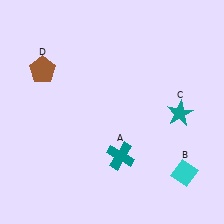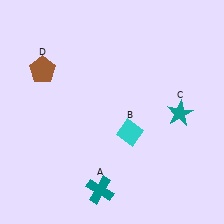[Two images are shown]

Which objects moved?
The objects that moved are: the teal cross (A), the cyan diamond (B).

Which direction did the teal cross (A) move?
The teal cross (A) moved down.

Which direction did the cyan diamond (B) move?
The cyan diamond (B) moved left.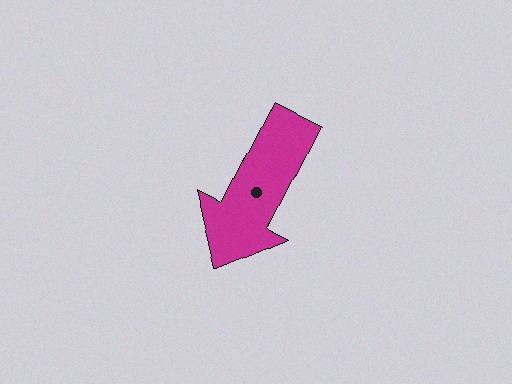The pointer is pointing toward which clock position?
Roughly 7 o'clock.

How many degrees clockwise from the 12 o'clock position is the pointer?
Approximately 207 degrees.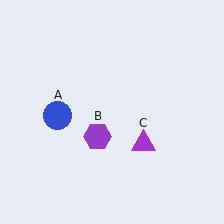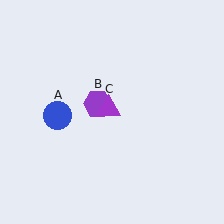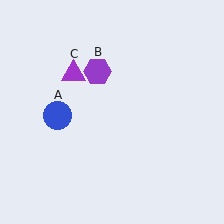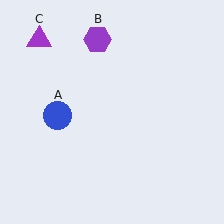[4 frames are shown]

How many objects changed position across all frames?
2 objects changed position: purple hexagon (object B), purple triangle (object C).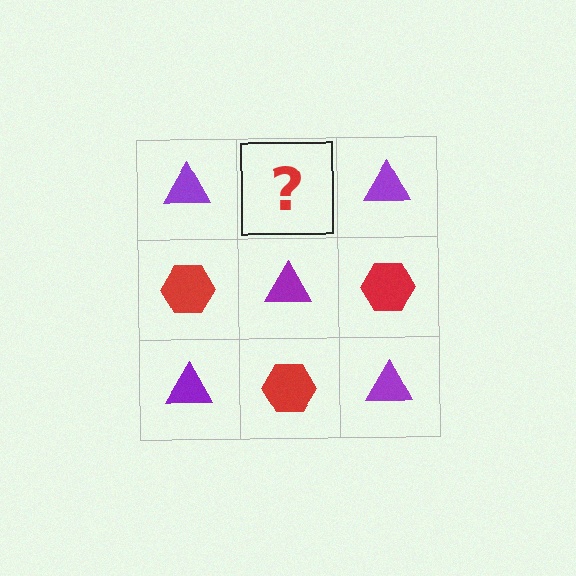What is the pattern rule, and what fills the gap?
The rule is that it alternates purple triangle and red hexagon in a checkerboard pattern. The gap should be filled with a red hexagon.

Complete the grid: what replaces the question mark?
The question mark should be replaced with a red hexagon.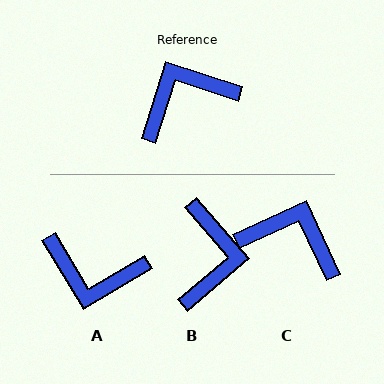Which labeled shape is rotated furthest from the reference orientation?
A, about 139 degrees away.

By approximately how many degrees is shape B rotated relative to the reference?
Approximately 121 degrees clockwise.